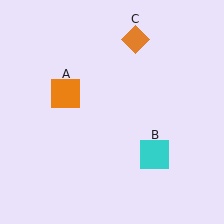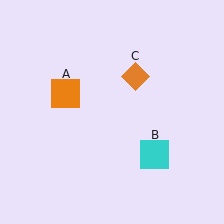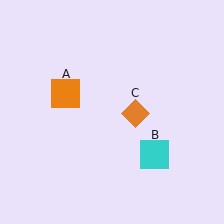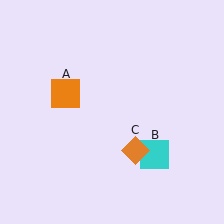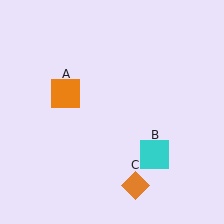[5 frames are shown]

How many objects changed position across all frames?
1 object changed position: orange diamond (object C).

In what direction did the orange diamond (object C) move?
The orange diamond (object C) moved down.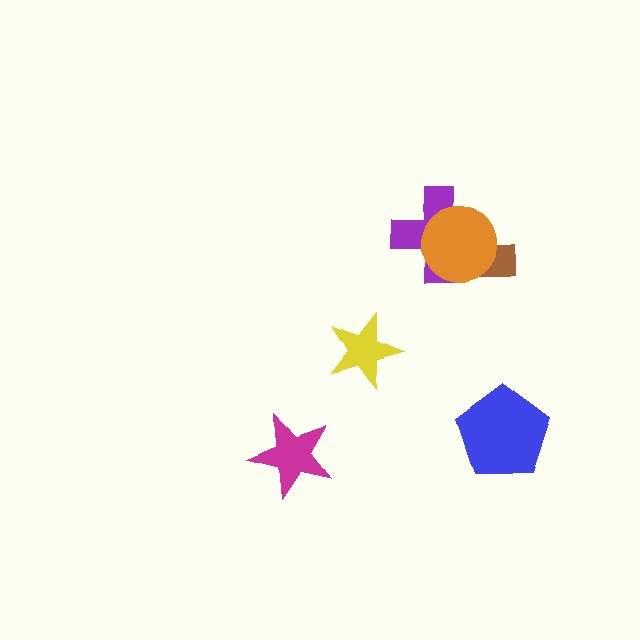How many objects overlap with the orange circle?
2 objects overlap with the orange circle.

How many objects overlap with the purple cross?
2 objects overlap with the purple cross.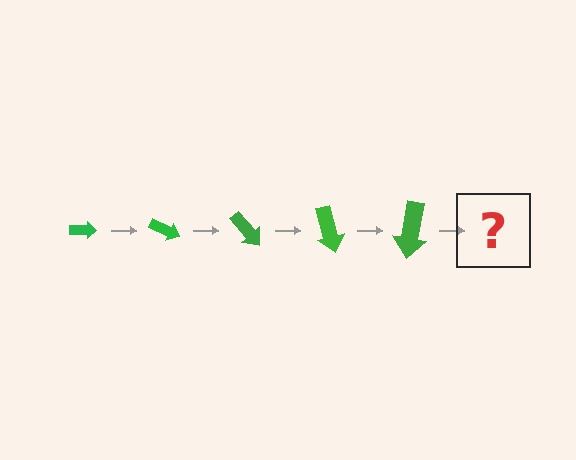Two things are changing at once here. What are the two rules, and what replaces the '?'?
The two rules are that the arrow grows larger each step and it rotates 25 degrees each step. The '?' should be an arrow, larger than the previous one and rotated 125 degrees from the start.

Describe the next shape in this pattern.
It should be an arrow, larger than the previous one and rotated 125 degrees from the start.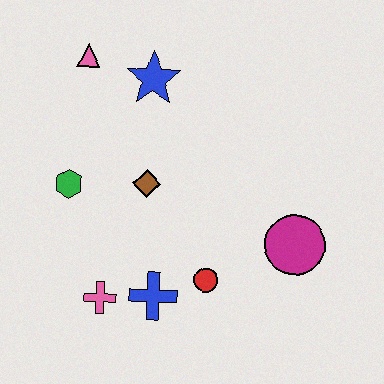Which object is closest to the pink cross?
The blue cross is closest to the pink cross.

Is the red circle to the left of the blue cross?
No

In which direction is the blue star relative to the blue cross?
The blue star is above the blue cross.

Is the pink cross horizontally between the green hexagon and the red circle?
Yes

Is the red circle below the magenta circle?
Yes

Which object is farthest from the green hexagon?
The magenta circle is farthest from the green hexagon.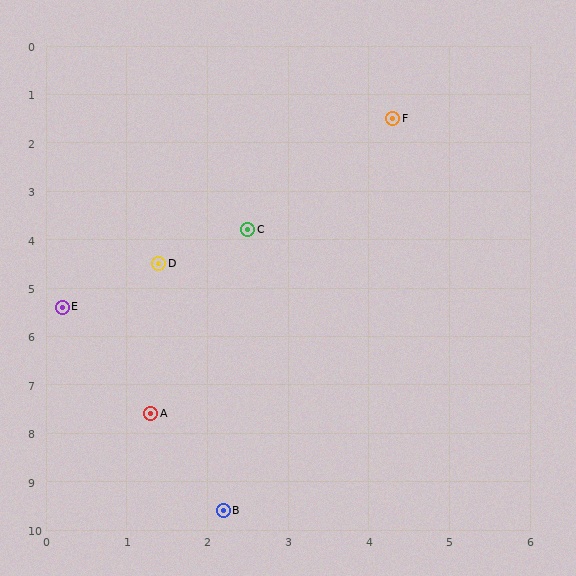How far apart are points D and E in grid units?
Points D and E are about 1.5 grid units apart.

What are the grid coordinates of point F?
Point F is at approximately (4.3, 1.5).